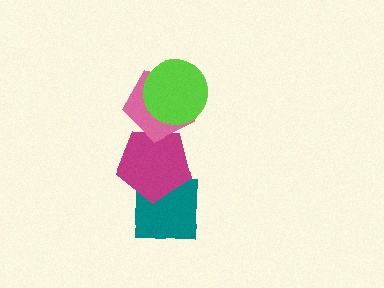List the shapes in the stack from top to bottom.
From top to bottom: the lime circle, the pink pentagon, the magenta pentagon, the teal square.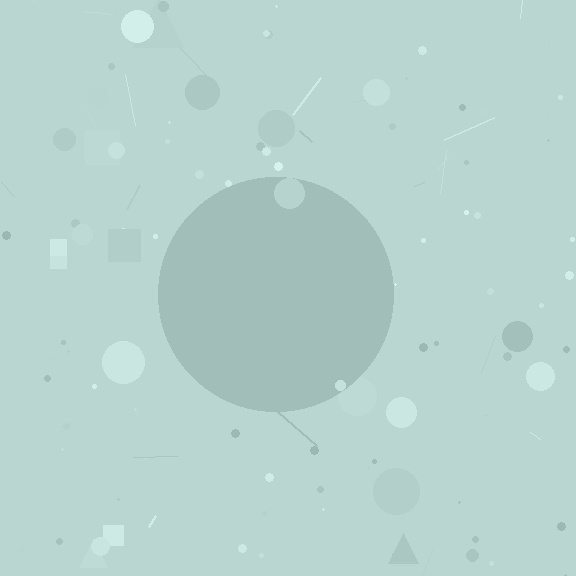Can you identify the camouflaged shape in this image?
The camouflaged shape is a circle.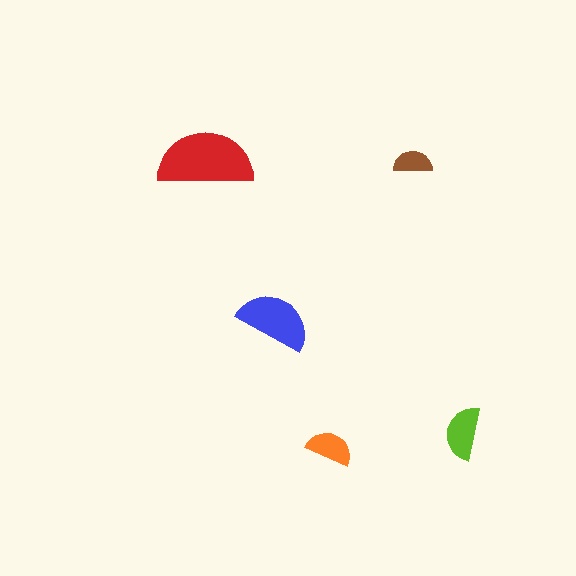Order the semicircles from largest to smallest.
the red one, the blue one, the lime one, the orange one, the brown one.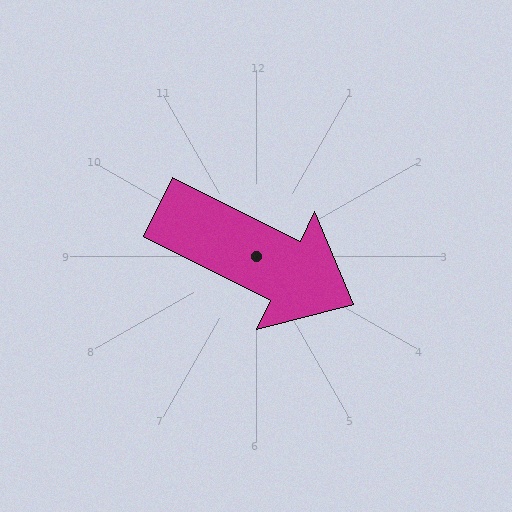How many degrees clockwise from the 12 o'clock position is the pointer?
Approximately 117 degrees.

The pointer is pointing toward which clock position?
Roughly 4 o'clock.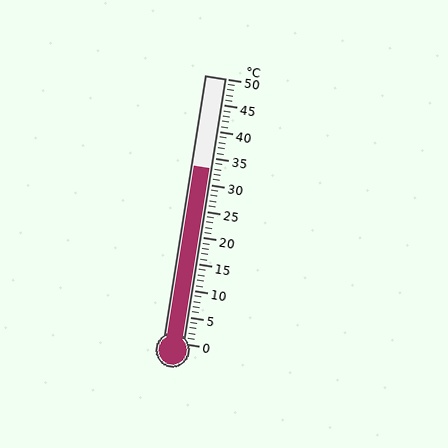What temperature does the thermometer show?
The thermometer shows approximately 33°C.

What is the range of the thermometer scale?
The thermometer scale ranges from 0°C to 50°C.